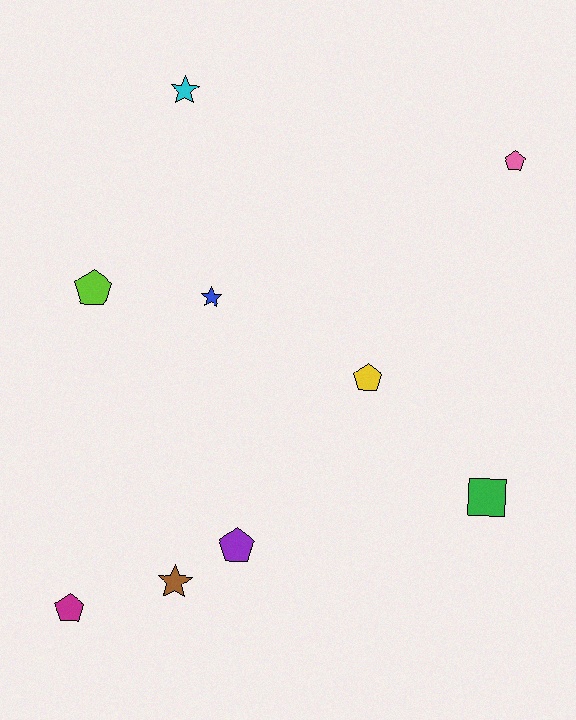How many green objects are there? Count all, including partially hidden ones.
There is 1 green object.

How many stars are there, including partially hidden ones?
There are 3 stars.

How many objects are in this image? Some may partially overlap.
There are 9 objects.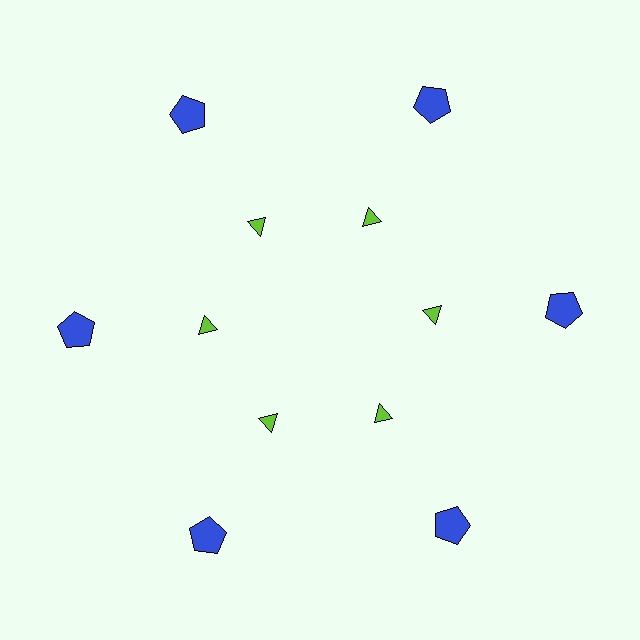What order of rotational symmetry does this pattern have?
This pattern has 6-fold rotational symmetry.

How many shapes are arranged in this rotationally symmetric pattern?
There are 12 shapes, arranged in 6 groups of 2.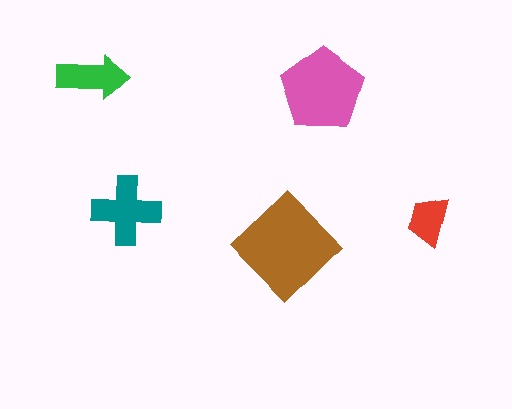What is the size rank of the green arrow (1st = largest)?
4th.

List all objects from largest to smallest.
The brown diamond, the pink pentagon, the teal cross, the green arrow, the red trapezoid.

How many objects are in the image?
There are 5 objects in the image.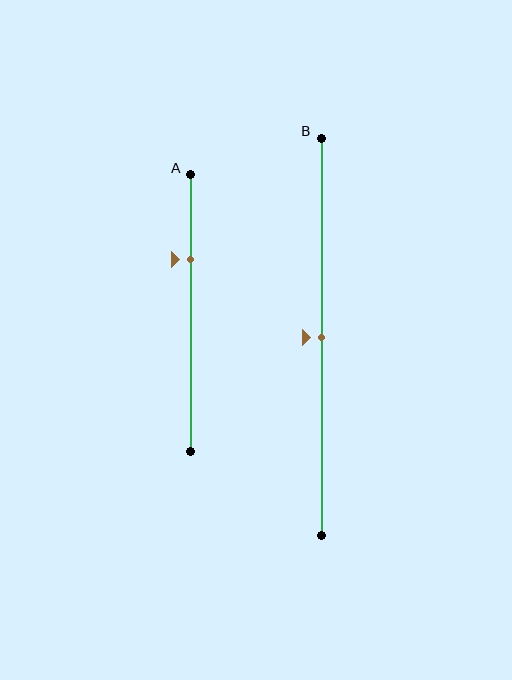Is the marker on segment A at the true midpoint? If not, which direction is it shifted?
No, the marker on segment A is shifted upward by about 20% of the segment length.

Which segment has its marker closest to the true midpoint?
Segment B has its marker closest to the true midpoint.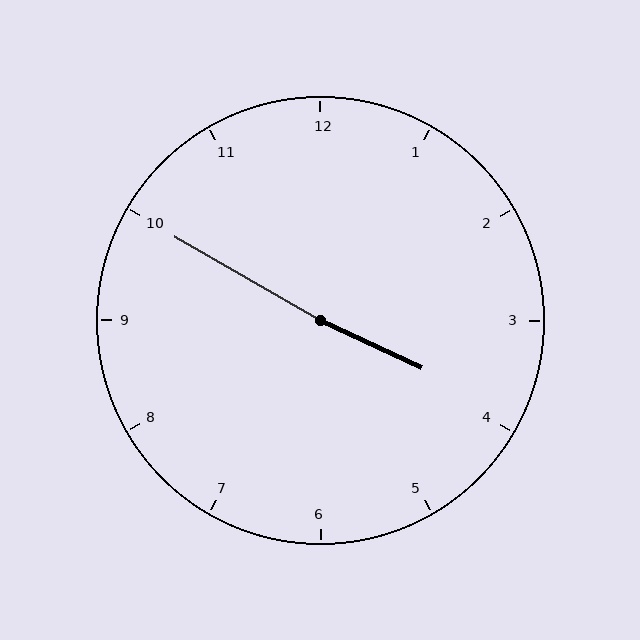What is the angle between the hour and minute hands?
Approximately 175 degrees.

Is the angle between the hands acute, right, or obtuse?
It is obtuse.